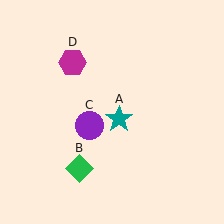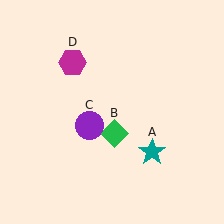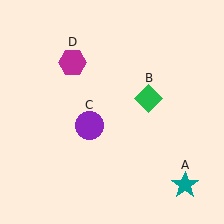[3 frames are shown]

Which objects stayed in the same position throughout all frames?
Purple circle (object C) and magenta hexagon (object D) remained stationary.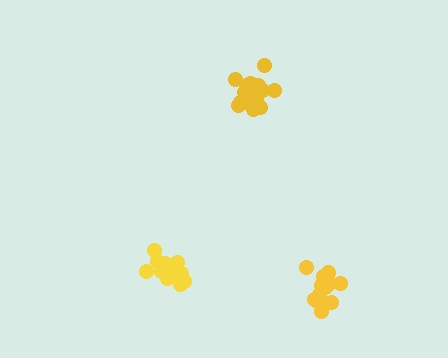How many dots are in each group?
Group 1: 19 dots, Group 2: 18 dots, Group 3: 15 dots (52 total).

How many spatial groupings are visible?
There are 3 spatial groupings.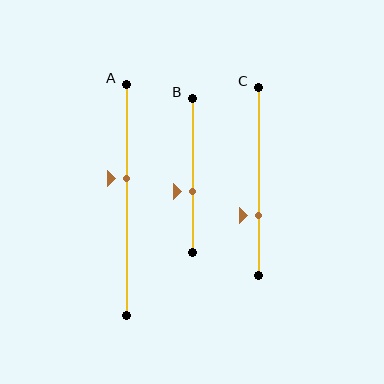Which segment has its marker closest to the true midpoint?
Segment A has its marker closest to the true midpoint.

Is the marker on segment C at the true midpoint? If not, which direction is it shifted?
No, the marker on segment C is shifted downward by about 18% of the segment length.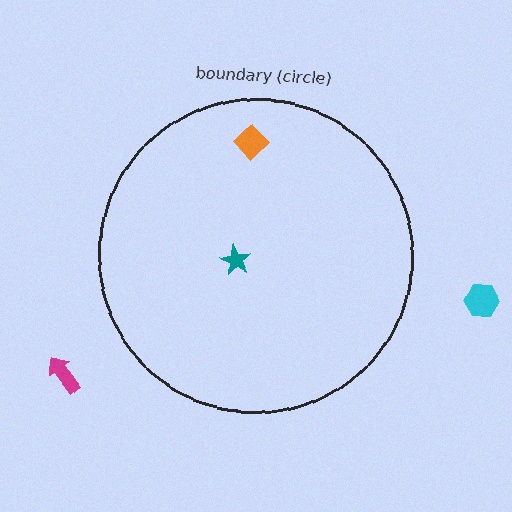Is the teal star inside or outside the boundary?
Inside.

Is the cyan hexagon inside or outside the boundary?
Outside.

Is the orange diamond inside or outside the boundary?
Inside.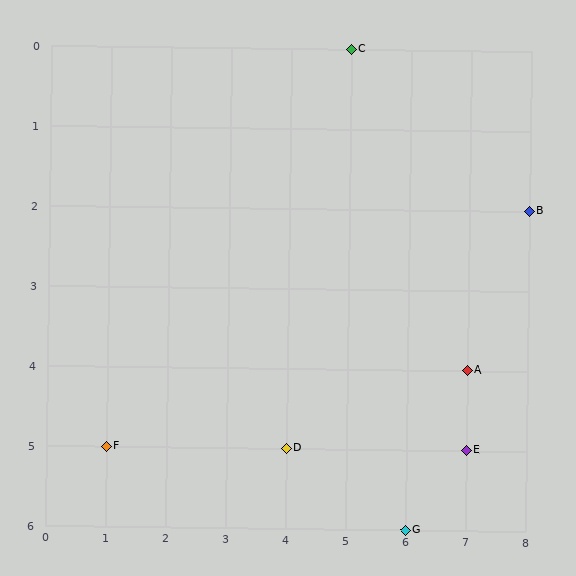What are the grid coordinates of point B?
Point B is at grid coordinates (8, 2).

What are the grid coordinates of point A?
Point A is at grid coordinates (7, 4).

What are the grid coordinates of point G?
Point G is at grid coordinates (6, 6).